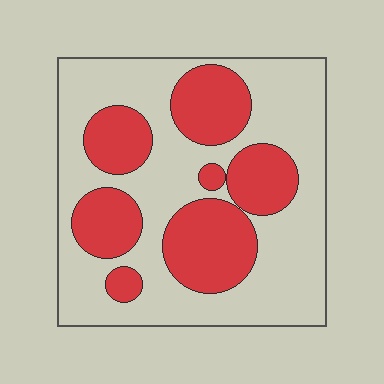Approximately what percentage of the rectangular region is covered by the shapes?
Approximately 35%.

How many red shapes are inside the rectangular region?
7.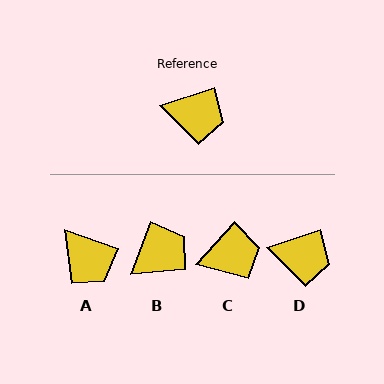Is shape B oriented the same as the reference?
No, it is off by about 51 degrees.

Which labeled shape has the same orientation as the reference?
D.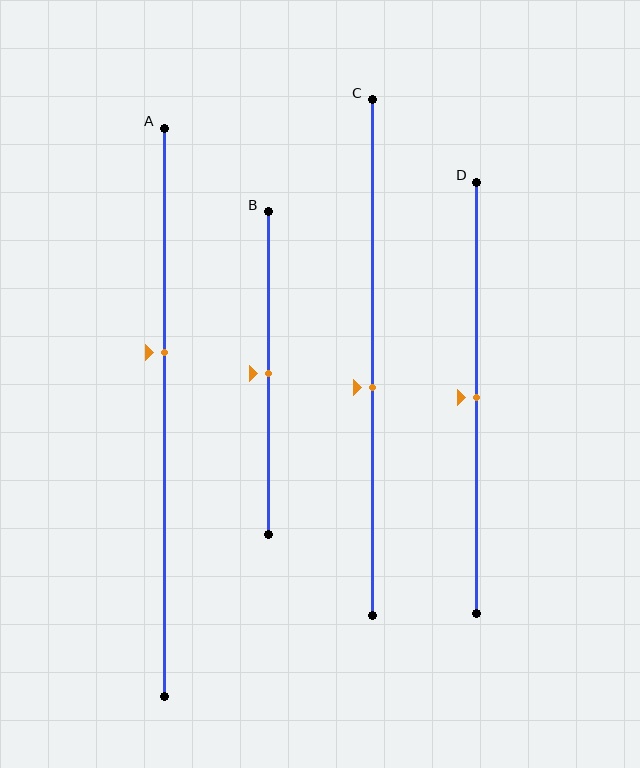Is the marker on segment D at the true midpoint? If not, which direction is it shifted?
Yes, the marker on segment D is at the true midpoint.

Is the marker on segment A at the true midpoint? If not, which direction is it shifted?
No, the marker on segment A is shifted upward by about 11% of the segment length.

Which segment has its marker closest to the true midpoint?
Segment B has its marker closest to the true midpoint.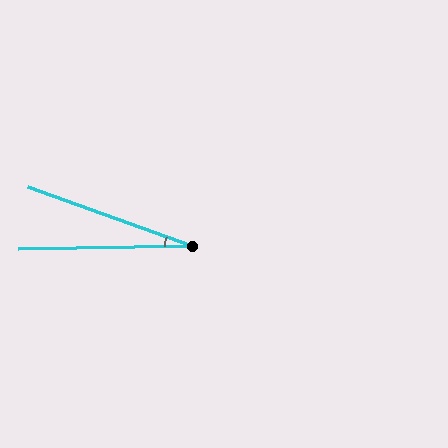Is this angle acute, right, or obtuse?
It is acute.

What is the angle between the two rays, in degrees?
Approximately 21 degrees.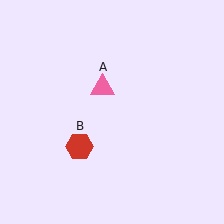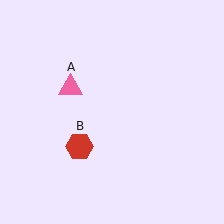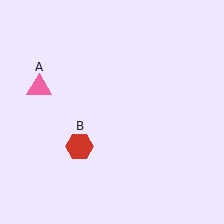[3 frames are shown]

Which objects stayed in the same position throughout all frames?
Red hexagon (object B) remained stationary.